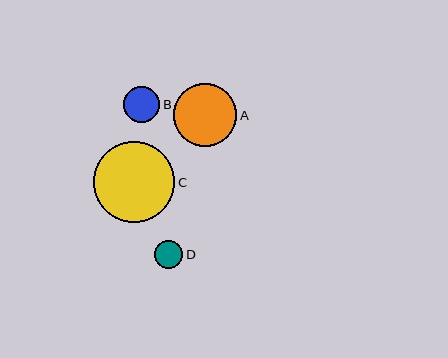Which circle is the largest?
Circle C is the largest with a size of approximately 81 pixels.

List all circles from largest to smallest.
From largest to smallest: C, A, B, D.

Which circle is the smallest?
Circle D is the smallest with a size of approximately 28 pixels.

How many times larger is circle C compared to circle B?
Circle C is approximately 2.3 times the size of circle B.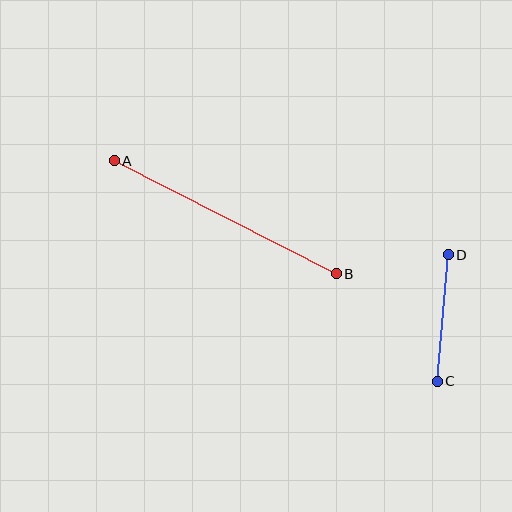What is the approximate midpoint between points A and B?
The midpoint is at approximately (225, 217) pixels.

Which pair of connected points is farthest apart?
Points A and B are farthest apart.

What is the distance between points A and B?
The distance is approximately 249 pixels.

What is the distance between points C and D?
The distance is approximately 127 pixels.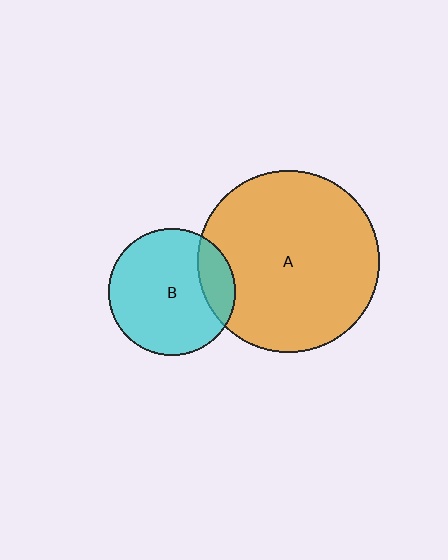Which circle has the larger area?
Circle A (orange).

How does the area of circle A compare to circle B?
Approximately 2.0 times.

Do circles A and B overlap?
Yes.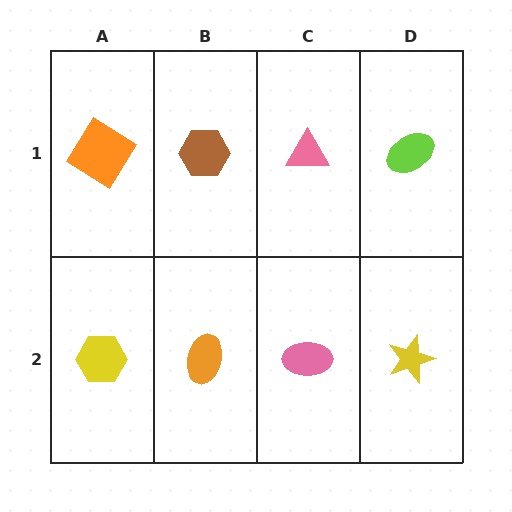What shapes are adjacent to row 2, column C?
A pink triangle (row 1, column C), an orange ellipse (row 2, column B), a yellow star (row 2, column D).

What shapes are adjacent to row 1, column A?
A yellow hexagon (row 2, column A), a brown hexagon (row 1, column B).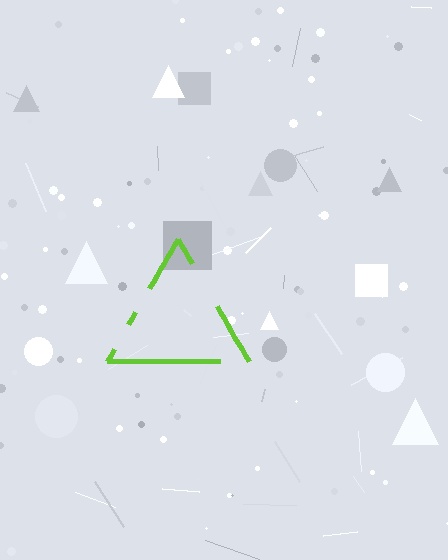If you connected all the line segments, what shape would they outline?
They would outline a triangle.